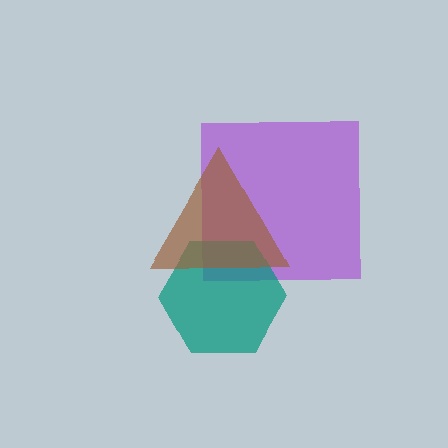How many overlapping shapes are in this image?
There are 3 overlapping shapes in the image.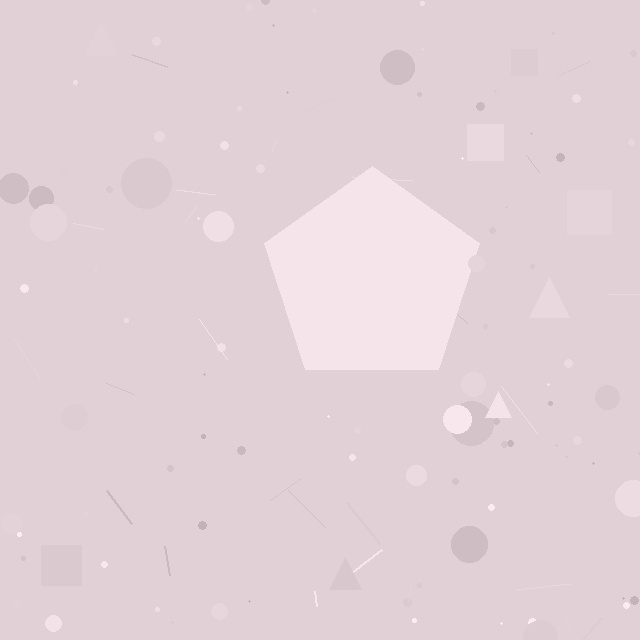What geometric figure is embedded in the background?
A pentagon is embedded in the background.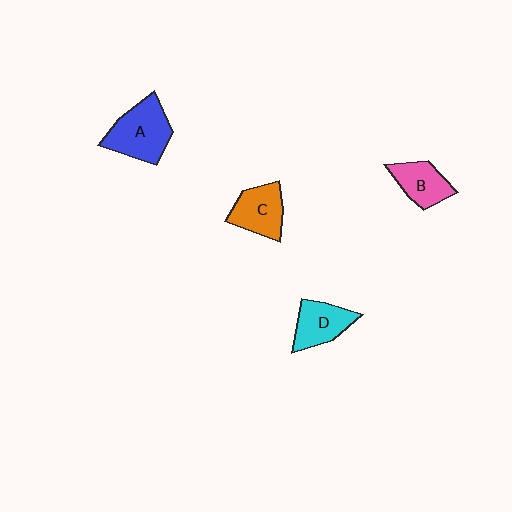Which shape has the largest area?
Shape A (blue).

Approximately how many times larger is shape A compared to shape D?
Approximately 1.4 times.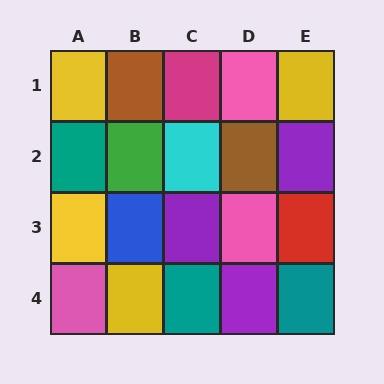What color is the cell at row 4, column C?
Teal.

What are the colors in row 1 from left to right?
Yellow, brown, magenta, pink, yellow.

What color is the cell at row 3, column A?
Yellow.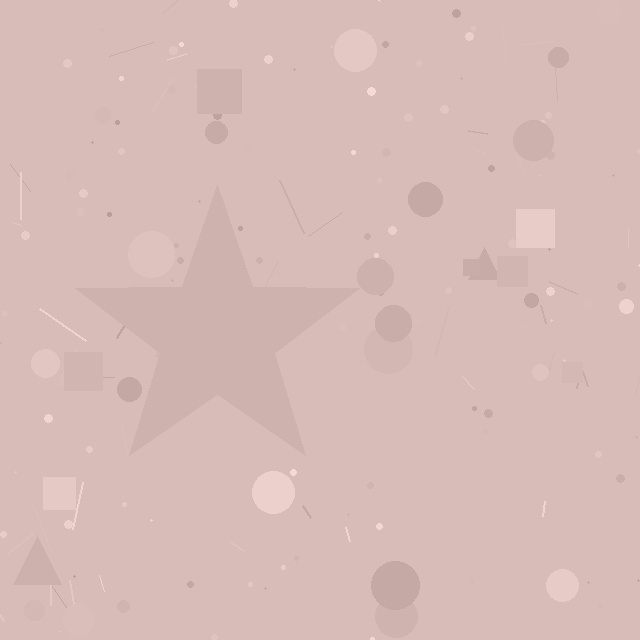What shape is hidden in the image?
A star is hidden in the image.